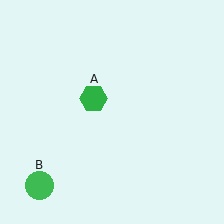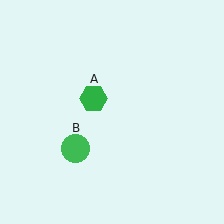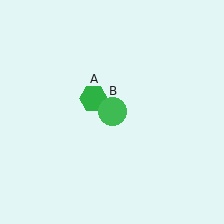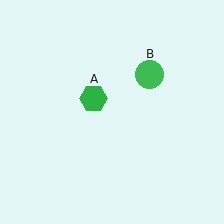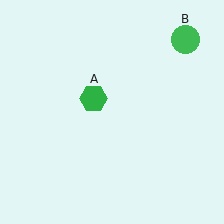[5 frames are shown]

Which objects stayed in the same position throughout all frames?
Green hexagon (object A) remained stationary.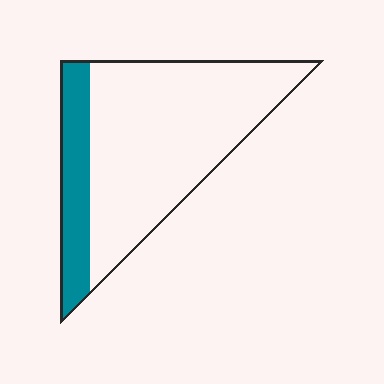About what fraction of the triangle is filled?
About one fifth (1/5).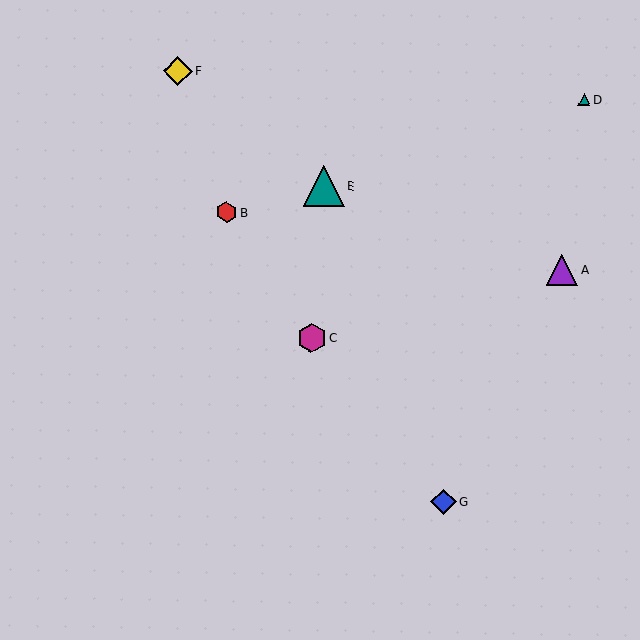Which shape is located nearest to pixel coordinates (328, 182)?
The teal triangle (labeled E) at (324, 186) is nearest to that location.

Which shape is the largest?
The teal triangle (labeled E) is the largest.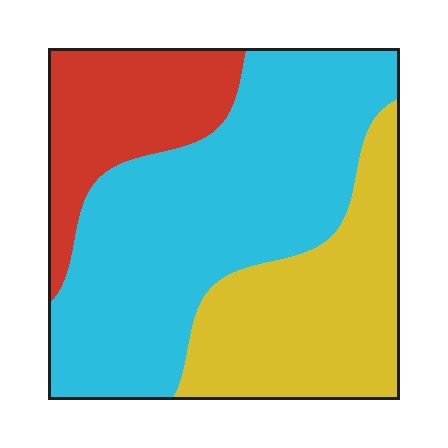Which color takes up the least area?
Red, at roughly 20%.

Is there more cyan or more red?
Cyan.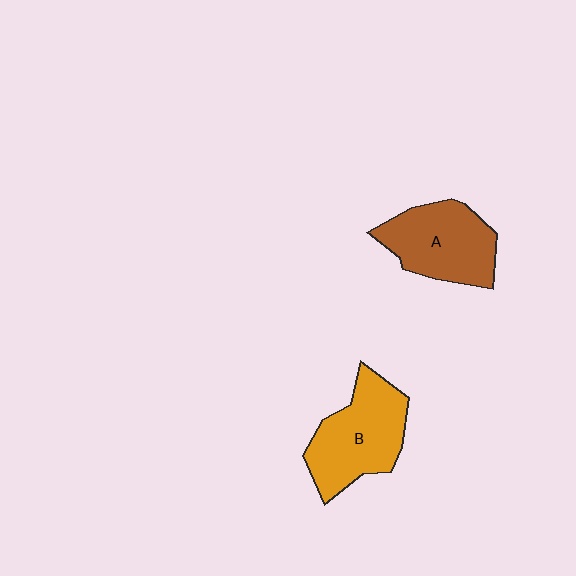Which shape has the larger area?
Shape B (orange).